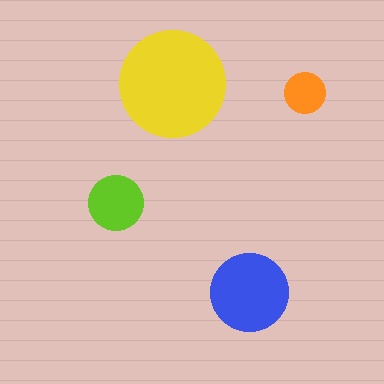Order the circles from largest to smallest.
the yellow one, the blue one, the lime one, the orange one.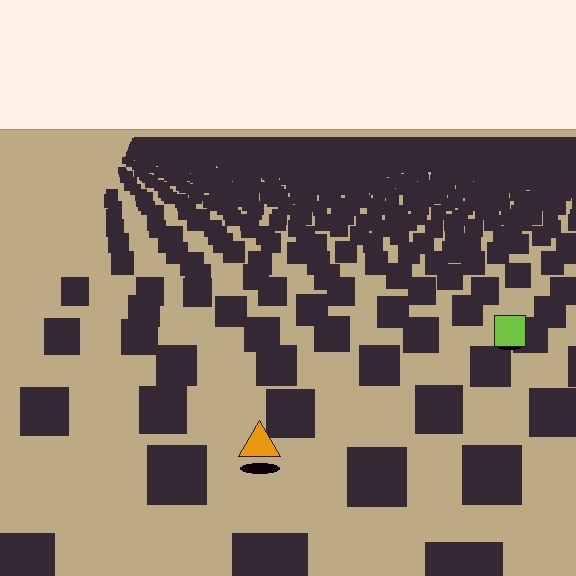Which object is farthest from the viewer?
The lime square is farthest from the viewer. It appears smaller and the ground texture around it is denser.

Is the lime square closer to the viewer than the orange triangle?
No. The orange triangle is closer — you can tell from the texture gradient: the ground texture is coarser near it.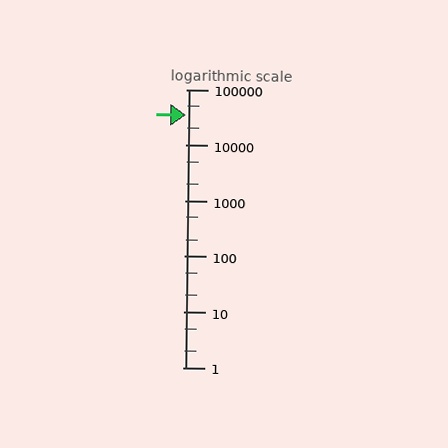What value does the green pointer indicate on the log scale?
The pointer indicates approximately 35000.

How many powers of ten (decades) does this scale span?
The scale spans 5 decades, from 1 to 100000.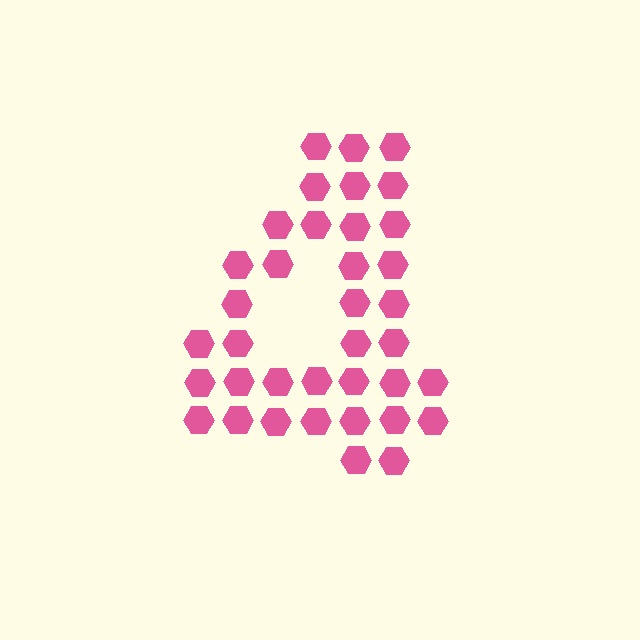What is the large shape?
The large shape is the digit 4.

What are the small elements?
The small elements are hexagons.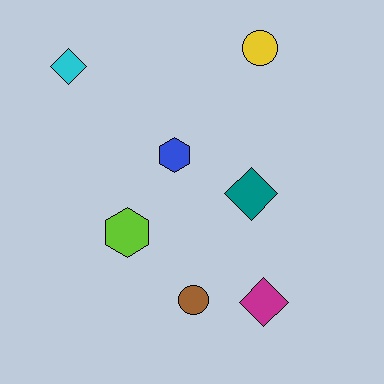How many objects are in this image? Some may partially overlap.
There are 7 objects.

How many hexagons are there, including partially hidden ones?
There are 2 hexagons.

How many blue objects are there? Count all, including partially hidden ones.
There is 1 blue object.